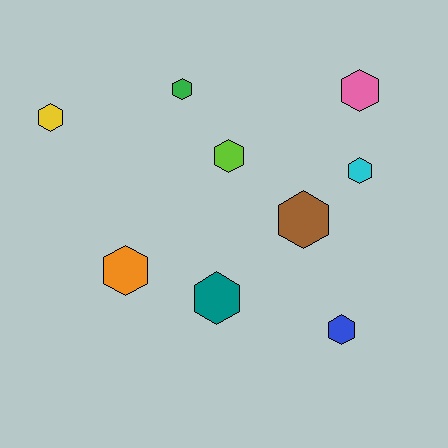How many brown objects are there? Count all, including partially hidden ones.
There is 1 brown object.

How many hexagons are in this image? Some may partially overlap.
There are 9 hexagons.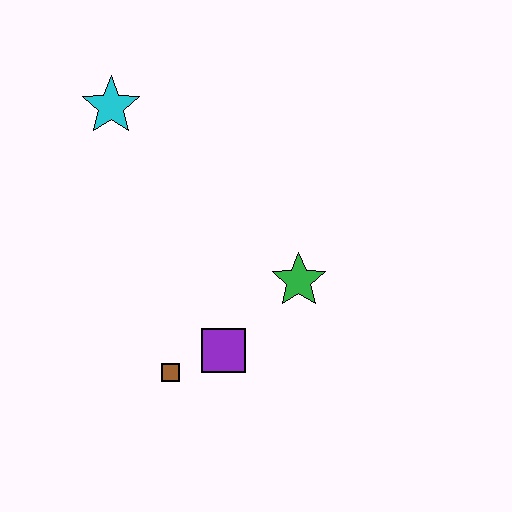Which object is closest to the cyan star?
The green star is closest to the cyan star.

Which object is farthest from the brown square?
The cyan star is farthest from the brown square.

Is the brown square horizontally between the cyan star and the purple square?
Yes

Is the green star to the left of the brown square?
No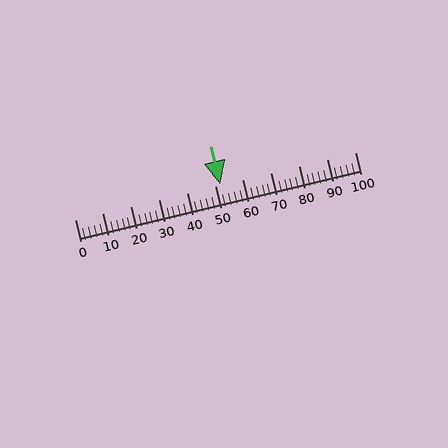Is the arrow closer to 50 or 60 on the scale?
The arrow is closer to 50.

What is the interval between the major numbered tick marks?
The major tick marks are spaced 10 units apart.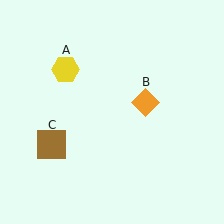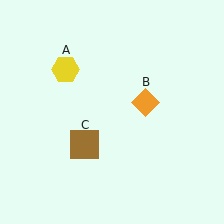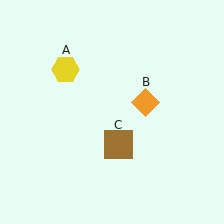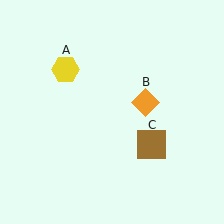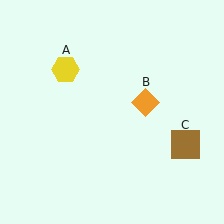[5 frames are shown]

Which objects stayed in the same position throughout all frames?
Yellow hexagon (object A) and orange diamond (object B) remained stationary.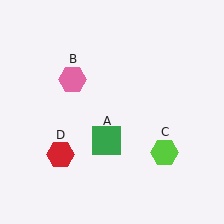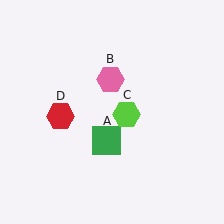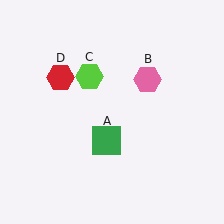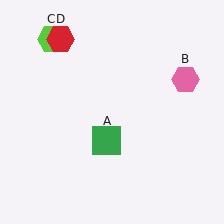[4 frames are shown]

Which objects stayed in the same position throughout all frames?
Green square (object A) remained stationary.